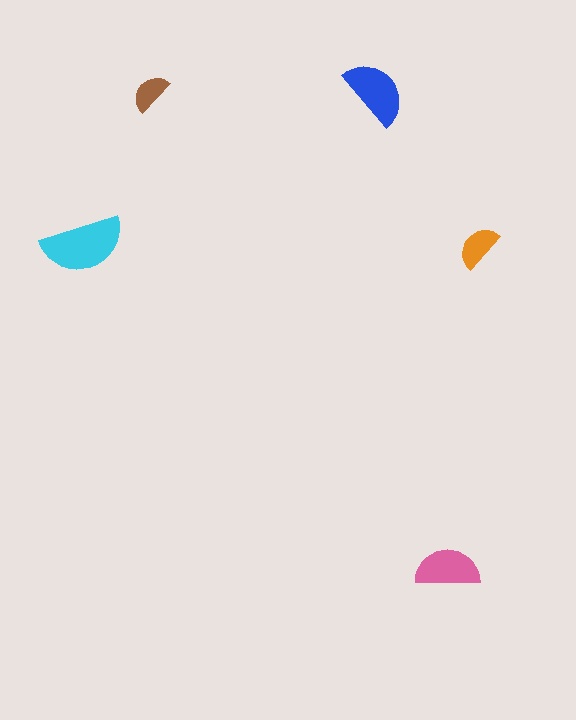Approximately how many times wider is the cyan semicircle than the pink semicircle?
About 1.5 times wider.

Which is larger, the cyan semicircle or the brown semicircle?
The cyan one.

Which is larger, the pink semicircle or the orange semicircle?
The pink one.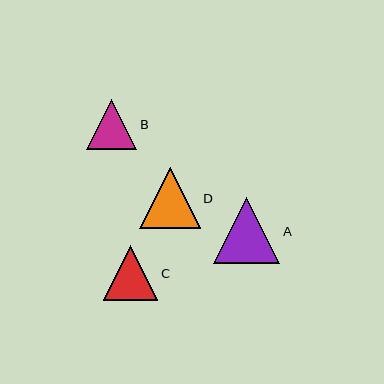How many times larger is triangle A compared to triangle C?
Triangle A is approximately 1.2 times the size of triangle C.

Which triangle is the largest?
Triangle A is the largest with a size of approximately 66 pixels.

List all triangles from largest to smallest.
From largest to smallest: A, D, C, B.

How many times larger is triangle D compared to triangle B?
Triangle D is approximately 1.2 times the size of triangle B.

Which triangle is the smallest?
Triangle B is the smallest with a size of approximately 50 pixels.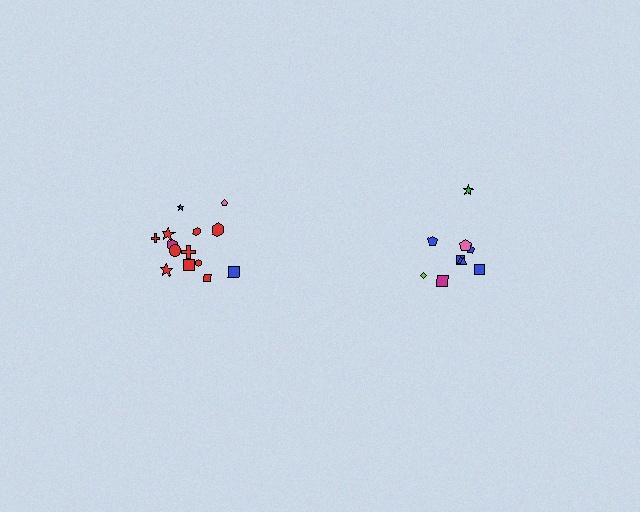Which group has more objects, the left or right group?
The left group.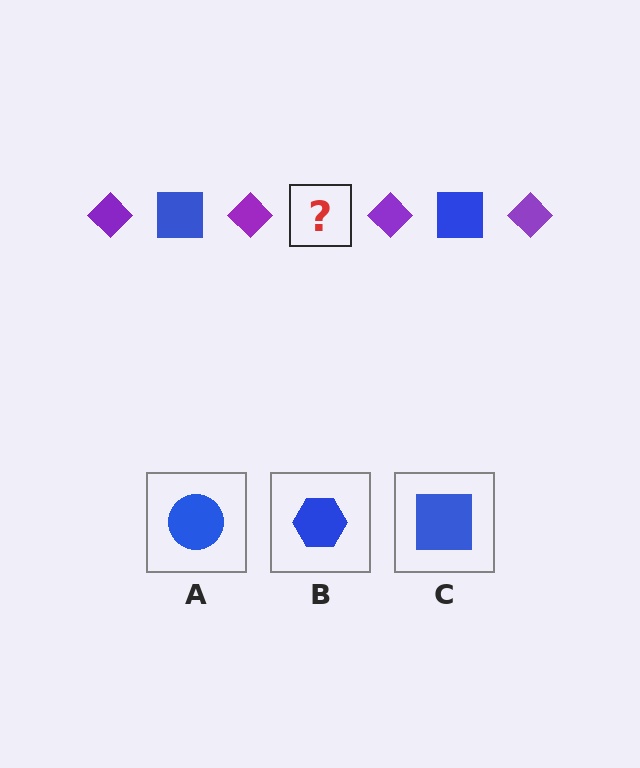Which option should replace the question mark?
Option C.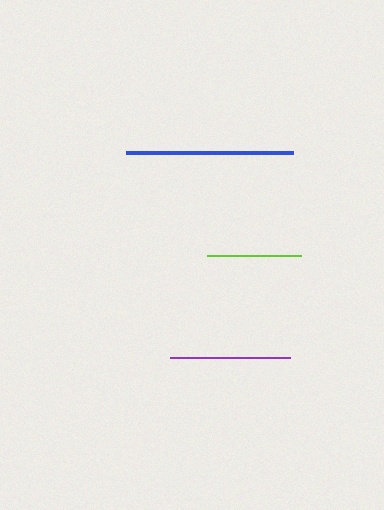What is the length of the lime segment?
The lime segment is approximately 94 pixels long.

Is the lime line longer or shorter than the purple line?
The purple line is longer than the lime line.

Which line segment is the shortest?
The lime line is the shortest at approximately 94 pixels.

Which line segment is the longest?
The blue line is the longest at approximately 167 pixels.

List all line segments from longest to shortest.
From longest to shortest: blue, purple, lime.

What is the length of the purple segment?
The purple segment is approximately 120 pixels long.